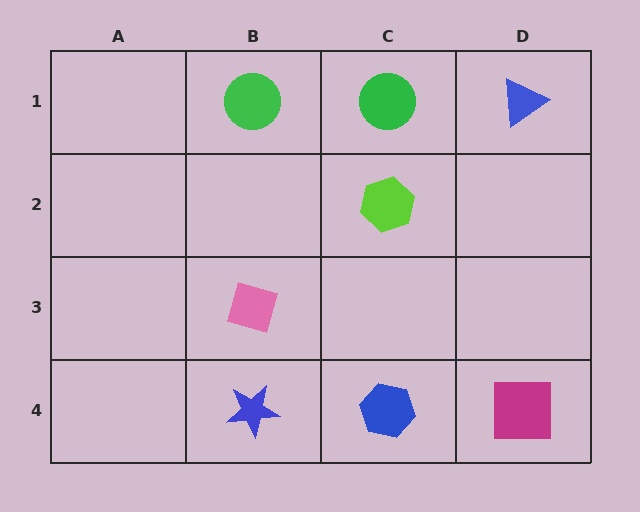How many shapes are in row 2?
1 shape.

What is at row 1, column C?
A green circle.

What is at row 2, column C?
A lime hexagon.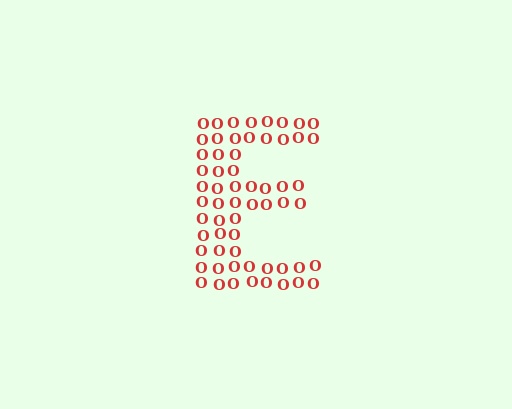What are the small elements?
The small elements are letter O's.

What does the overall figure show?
The overall figure shows the letter E.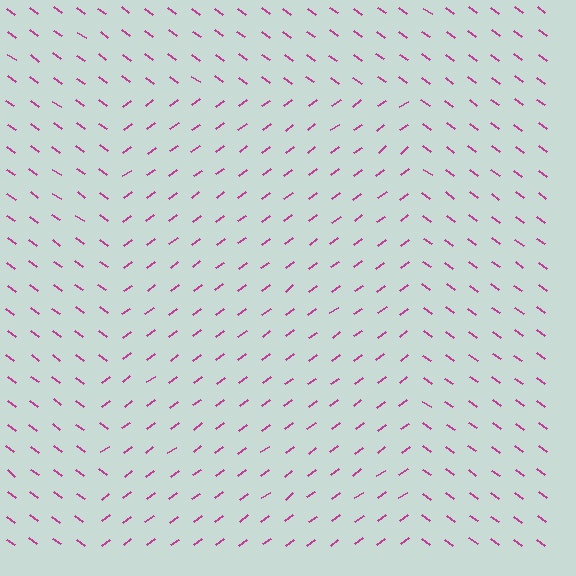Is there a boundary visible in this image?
Yes, there is a texture boundary formed by a change in line orientation.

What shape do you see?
I see a rectangle.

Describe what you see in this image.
The image is filled with small magenta line segments. A rectangle region in the image has lines oriented differently from the surrounding lines, creating a visible texture boundary.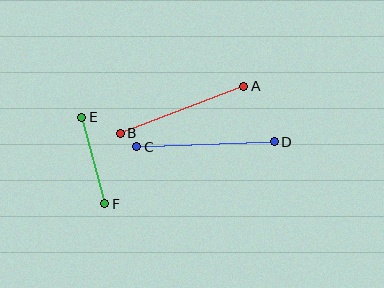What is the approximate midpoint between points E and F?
The midpoint is at approximately (93, 160) pixels.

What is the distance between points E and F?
The distance is approximately 90 pixels.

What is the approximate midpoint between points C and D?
The midpoint is at approximately (205, 144) pixels.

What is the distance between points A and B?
The distance is approximately 132 pixels.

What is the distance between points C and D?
The distance is approximately 138 pixels.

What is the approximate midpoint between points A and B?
The midpoint is at approximately (182, 110) pixels.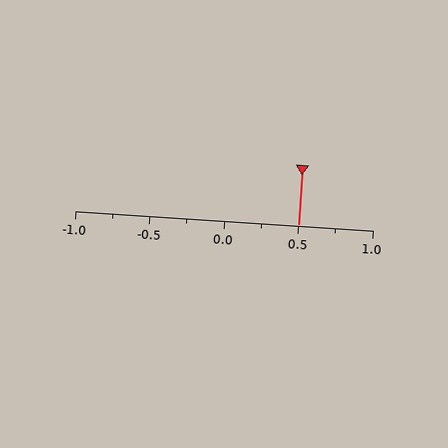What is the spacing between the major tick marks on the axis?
The major ticks are spaced 0.5 apart.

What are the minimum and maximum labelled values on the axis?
The axis runs from -1.0 to 1.0.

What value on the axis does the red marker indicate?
The marker indicates approximately 0.5.